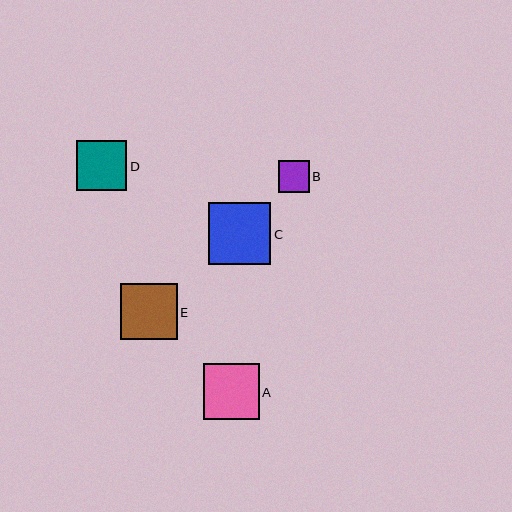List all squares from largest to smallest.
From largest to smallest: C, E, A, D, B.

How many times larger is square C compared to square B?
Square C is approximately 2.0 times the size of square B.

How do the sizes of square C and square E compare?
Square C and square E are approximately the same size.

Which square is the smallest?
Square B is the smallest with a size of approximately 31 pixels.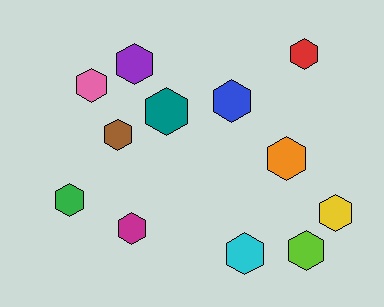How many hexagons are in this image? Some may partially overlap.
There are 12 hexagons.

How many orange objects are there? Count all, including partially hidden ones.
There is 1 orange object.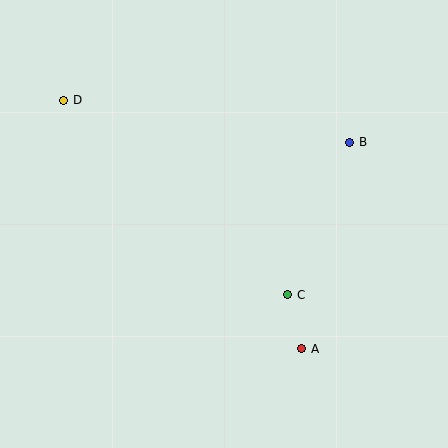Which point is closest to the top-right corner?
Point B is closest to the top-right corner.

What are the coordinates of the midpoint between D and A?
The midpoint between D and A is at (183, 224).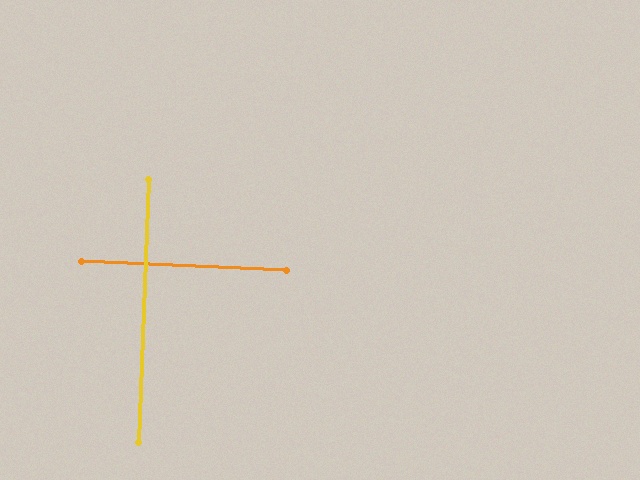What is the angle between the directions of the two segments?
Approximately 90 degrees.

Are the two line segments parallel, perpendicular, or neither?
Perpendicular — they meet at approximately 90°.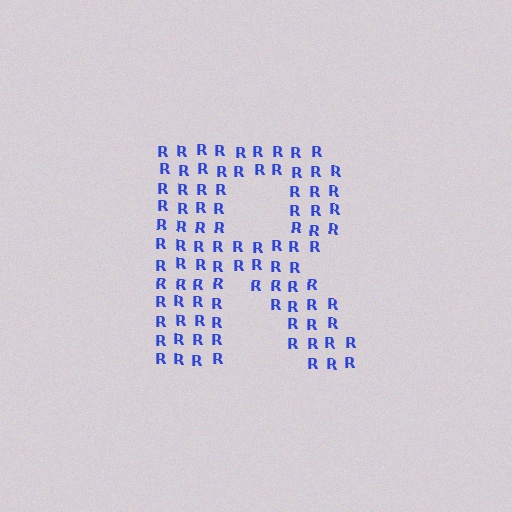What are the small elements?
The small elements are letter R's.